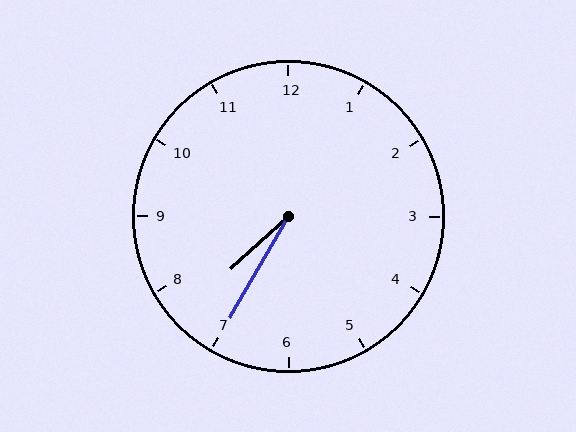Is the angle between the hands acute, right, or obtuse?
It is acute.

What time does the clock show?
7:35.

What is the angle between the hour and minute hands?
Approximately 18 degrees.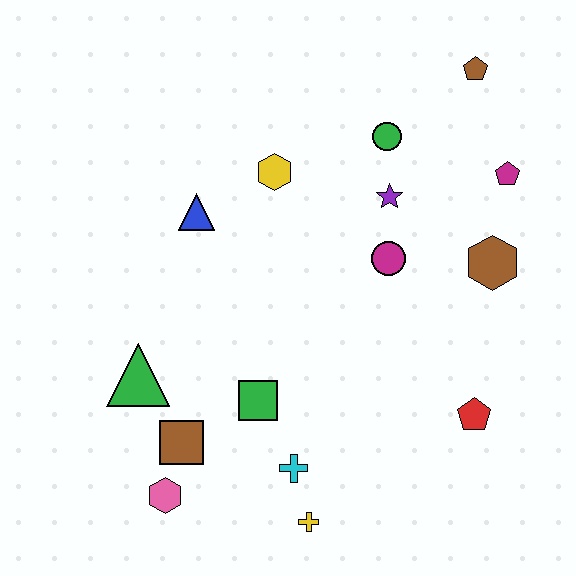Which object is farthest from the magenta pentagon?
The pink hexagon is farthest from the magenta pentagon.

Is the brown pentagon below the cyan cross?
No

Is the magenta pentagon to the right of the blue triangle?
Yes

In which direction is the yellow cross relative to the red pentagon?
The yellow cross is to the left of the red pentagon.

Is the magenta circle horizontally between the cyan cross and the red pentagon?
Yes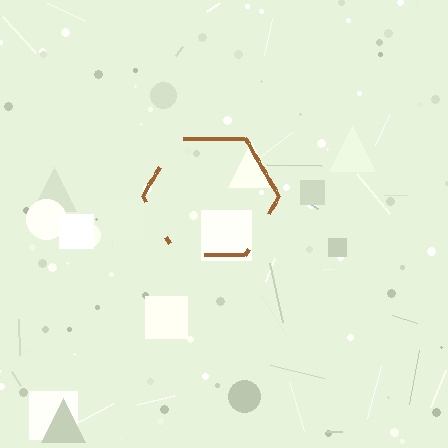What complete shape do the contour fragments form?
The contour fragments form a hexagon.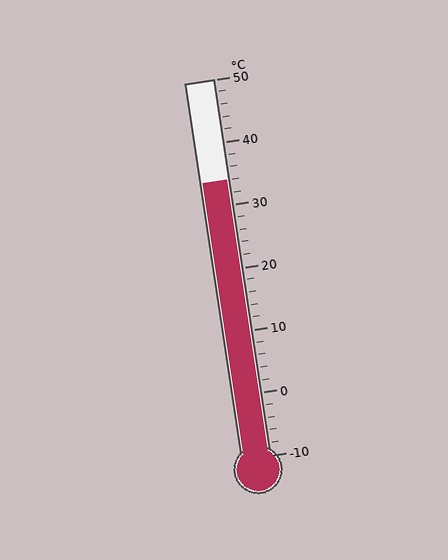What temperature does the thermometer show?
The thermometer shows approximately 34°C.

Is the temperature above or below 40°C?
The temperature is below 40°C.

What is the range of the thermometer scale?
The thermometer scale ranges from -10°C to 50°C.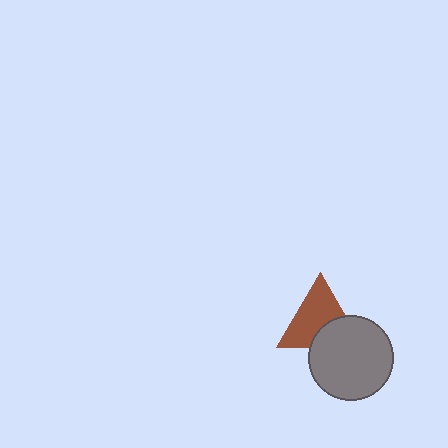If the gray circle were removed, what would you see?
You would see the complete brown triangle.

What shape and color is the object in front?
The object in front is a gray circle.